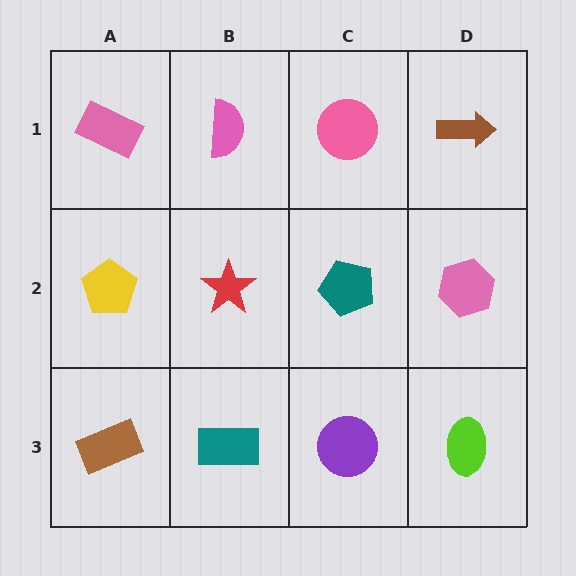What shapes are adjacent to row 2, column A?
A pink rectangle (row 1, column A), a brown rectangle (row 3, column A), a red star (row 2, column B).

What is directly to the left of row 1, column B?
A pink rectangle.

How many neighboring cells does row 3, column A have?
2.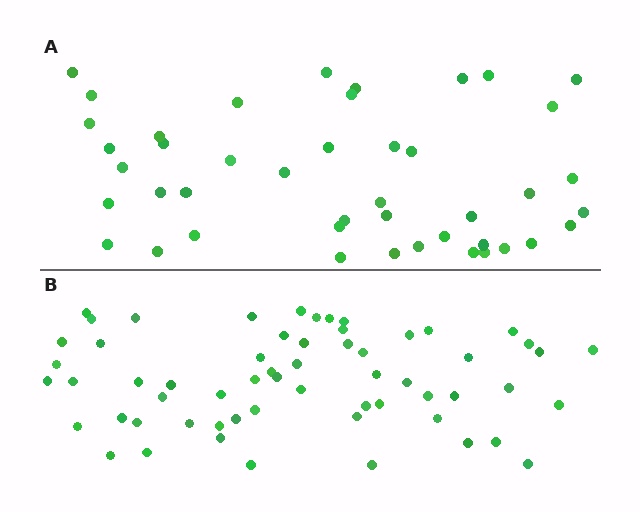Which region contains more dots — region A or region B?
Region B (the bottom region) has more dots.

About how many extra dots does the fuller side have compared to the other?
Region B has approximately 15 more dots than region A.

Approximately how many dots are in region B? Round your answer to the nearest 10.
About 60 dots.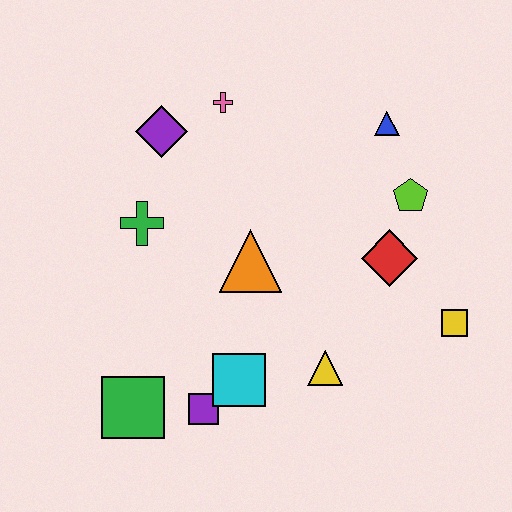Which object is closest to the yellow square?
The red diamond is closest to the yellow square.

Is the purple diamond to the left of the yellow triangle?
Yes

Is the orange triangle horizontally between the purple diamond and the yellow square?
Yes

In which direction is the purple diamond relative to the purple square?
The purple diamond is above the purple square.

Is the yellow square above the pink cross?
No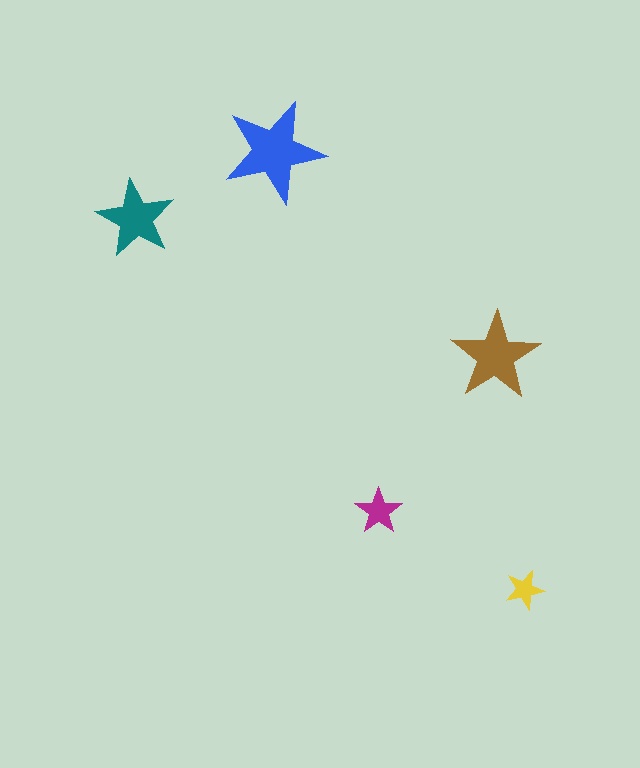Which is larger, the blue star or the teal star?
The blue one.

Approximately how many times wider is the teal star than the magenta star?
About 1.5 times wider.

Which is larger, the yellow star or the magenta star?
The magenta one.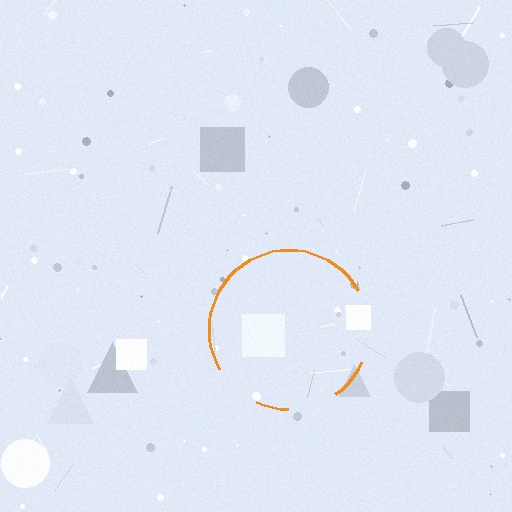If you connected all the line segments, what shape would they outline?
They would outline a circle.